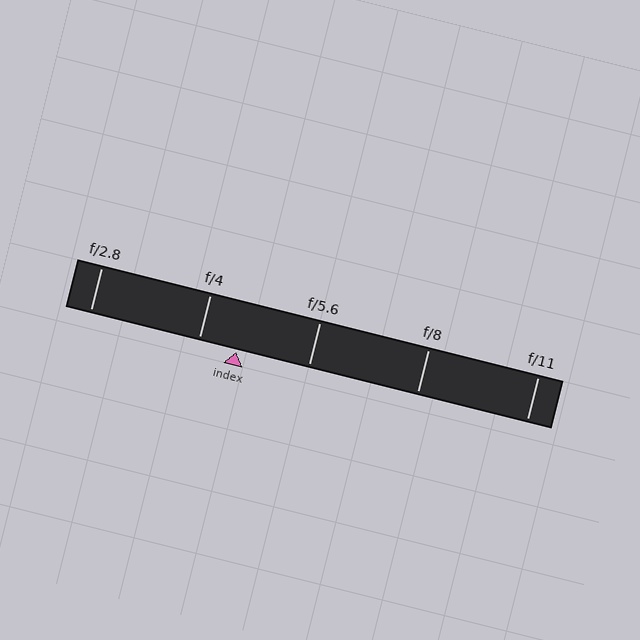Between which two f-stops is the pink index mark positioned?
The index mark is between f/4 and f/5.6.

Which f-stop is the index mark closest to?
The index mark is closest to f/4.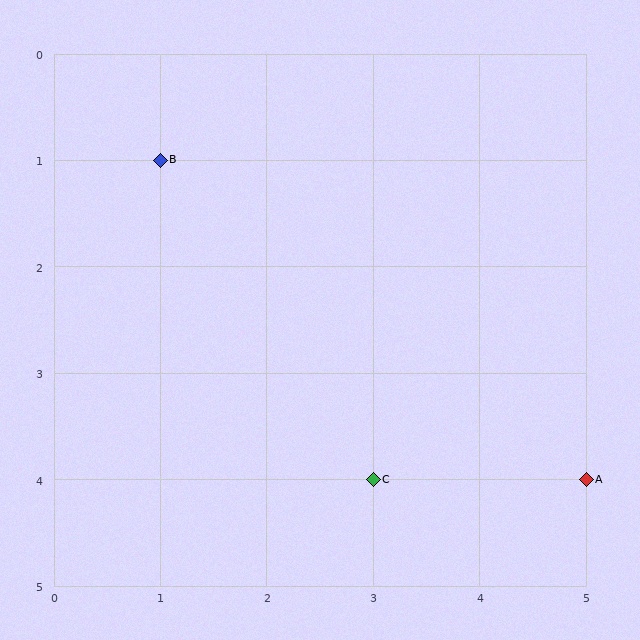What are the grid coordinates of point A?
Point A is at grid coordinates (5, 4).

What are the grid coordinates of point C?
Point C is at grid coordinates (3, 4).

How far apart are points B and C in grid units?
Points B and C are 2 columns and 3 rows apart (about 3.6 grid units diagonally).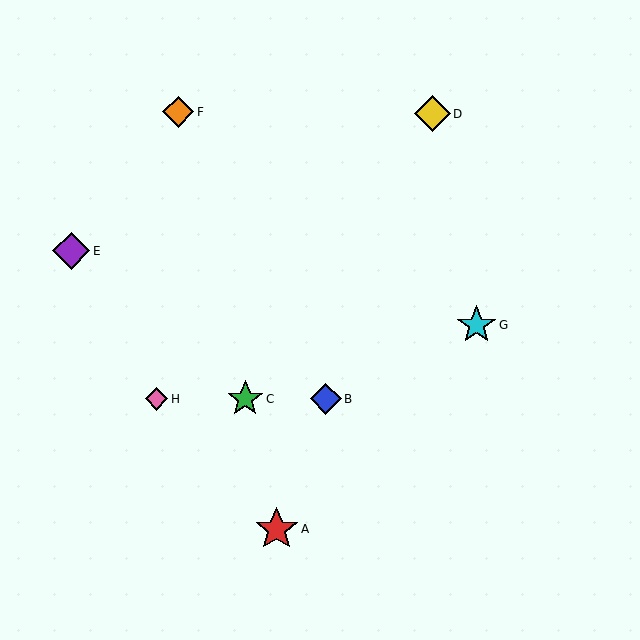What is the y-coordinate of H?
Object H is at y≈399.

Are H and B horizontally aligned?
Yes, both are at y≈399.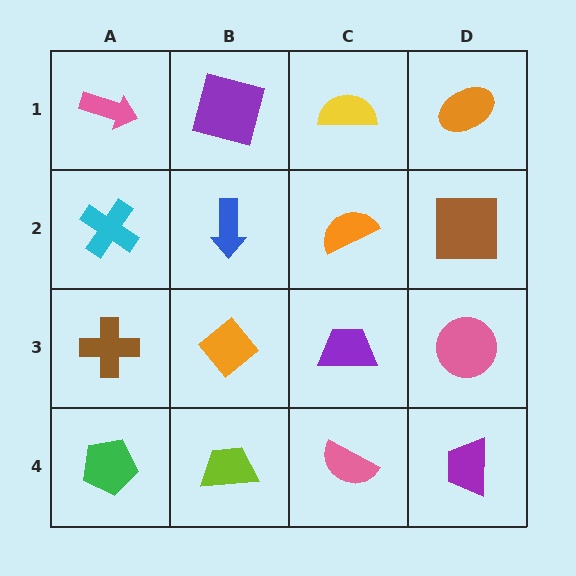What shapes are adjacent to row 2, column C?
A yellow semicircle (row 1, column C), a purple trapezoid (row 3, column C), a blue arrow (row 2, column B), a brown square (row 2, column D).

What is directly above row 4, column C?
A purple trapezoid.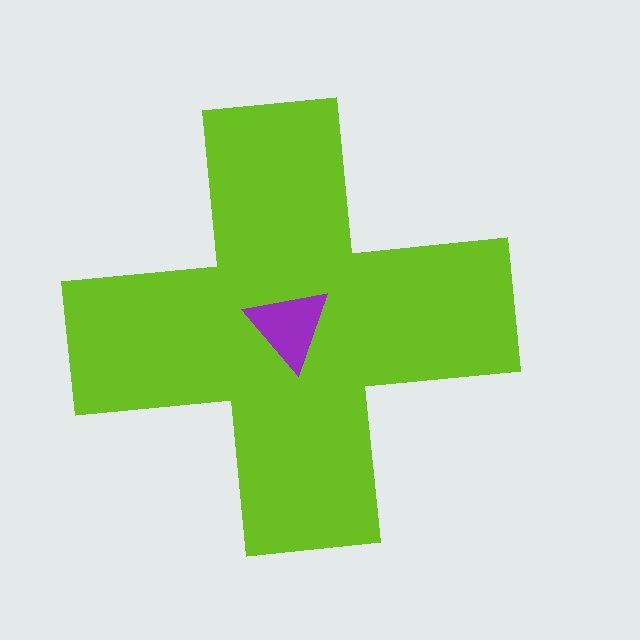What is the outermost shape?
The lime cross.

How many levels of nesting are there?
2.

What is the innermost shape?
The purple triangle.